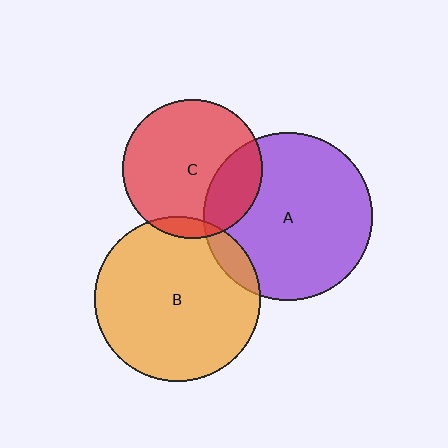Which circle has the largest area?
Circle A (purple).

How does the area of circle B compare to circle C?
Approximately 1.4 times.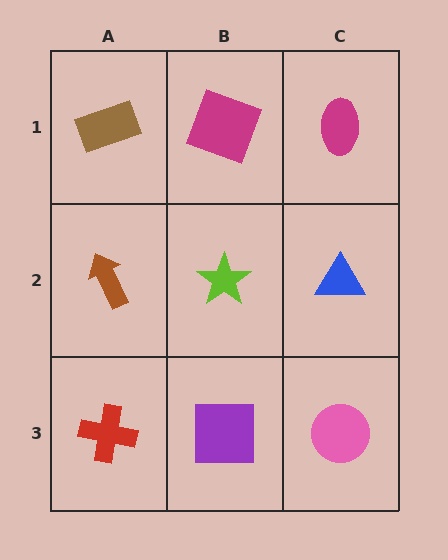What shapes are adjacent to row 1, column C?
A blue triangle (row 2, column C), a magenta square (row 1, column B).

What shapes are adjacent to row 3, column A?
A brown arrow (row 2, column A), a purple square (row 3, column B).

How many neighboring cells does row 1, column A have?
2.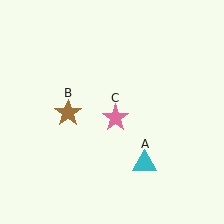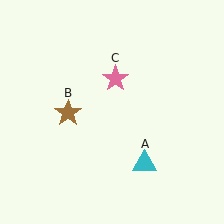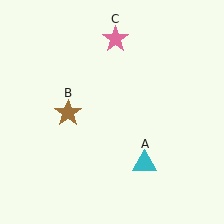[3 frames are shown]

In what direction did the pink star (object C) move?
The pink star (object C) moved up.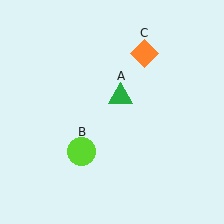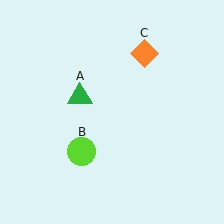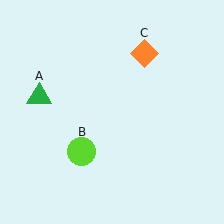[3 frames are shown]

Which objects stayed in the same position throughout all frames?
Lime circle (object B) and orange diamond (object C) remained stationary.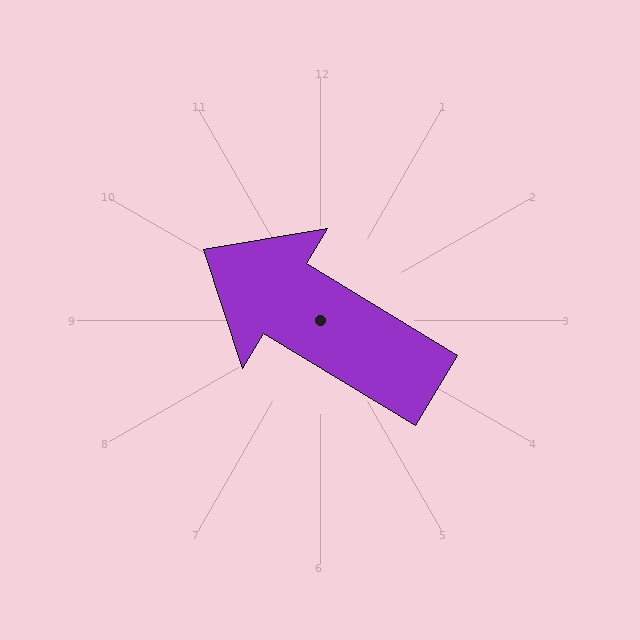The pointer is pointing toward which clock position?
Roughly 10 o'clock.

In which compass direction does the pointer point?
Northwest.